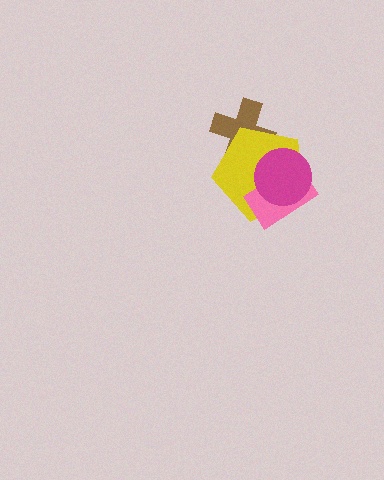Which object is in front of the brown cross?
The yellow pentagon is in front of the brown cross.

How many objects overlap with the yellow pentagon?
3 objects overlap with the yellow pentagon.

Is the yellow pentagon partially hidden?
Yes, it is partially covered by another shape.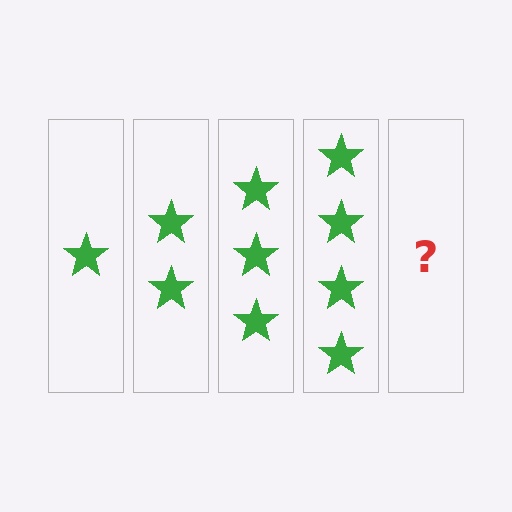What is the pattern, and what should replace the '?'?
The pattern is that each step adds one more star. The '?' should be 5 stars.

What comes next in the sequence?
The next element should be 5 stars.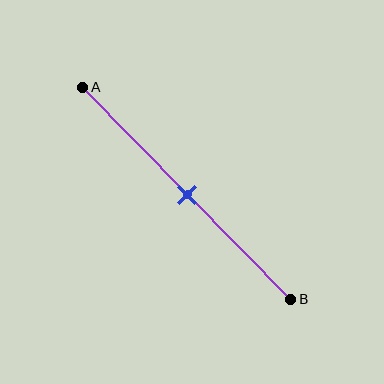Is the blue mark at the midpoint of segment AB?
Yes, the mark is approximately at the midpoint.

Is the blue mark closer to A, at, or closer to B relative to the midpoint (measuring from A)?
The blue mark is approximately at the midpoint of segment AB.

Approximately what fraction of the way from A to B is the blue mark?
The blue mark is approximately 50% of the way from A to B.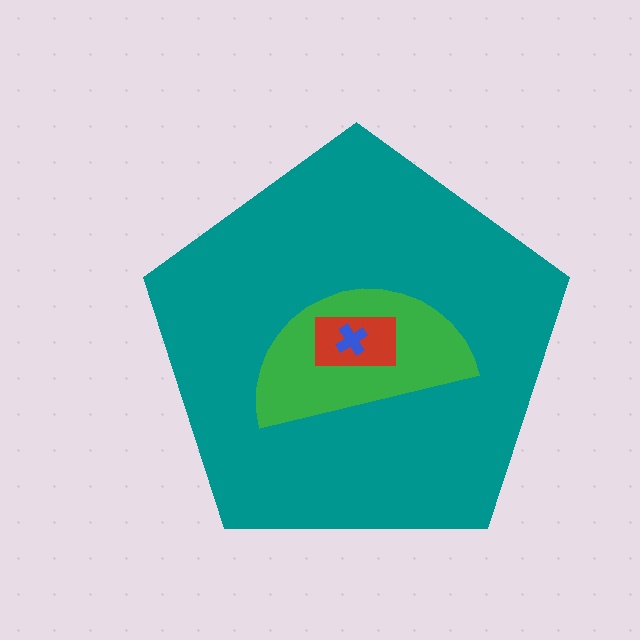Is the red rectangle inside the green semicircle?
Yes.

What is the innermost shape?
The blue cross.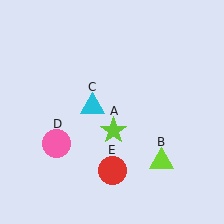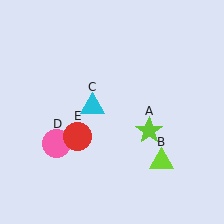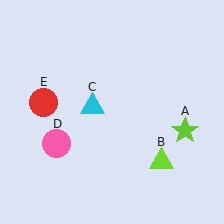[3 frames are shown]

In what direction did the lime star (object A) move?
The lime star (object A) moved right.